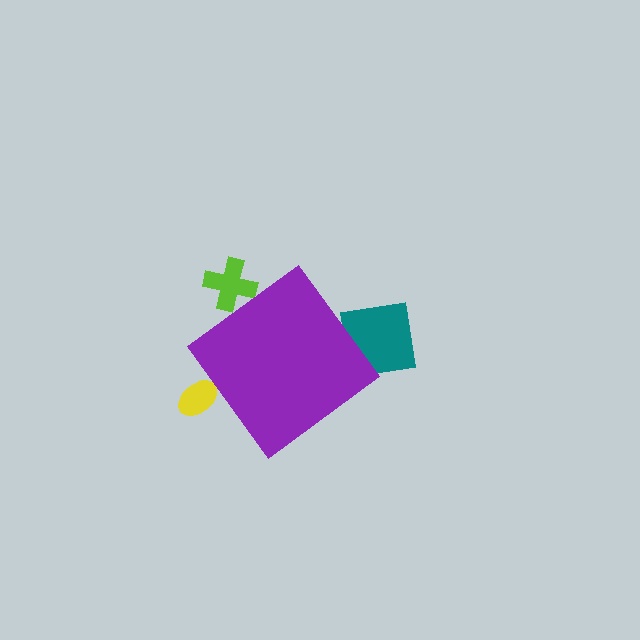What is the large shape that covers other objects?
A purple diamond.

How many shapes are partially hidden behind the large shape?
3 shapes are partially hidden.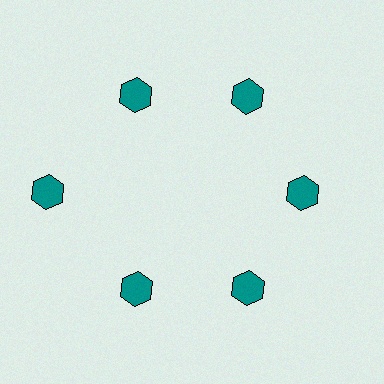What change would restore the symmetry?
The symmetry would be restored by moving it inward, back onto the ring so that all 6 hexagons sit at equal angles and equal distance from the center.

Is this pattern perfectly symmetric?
No. The 6 teal hexagons are arranged in a ring, but one element near the 9 o'clock position is pushed outward from the center, breaking the 6-fold rotational symmetry.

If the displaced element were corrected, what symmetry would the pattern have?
It would have 6-fold rotational symmetry — the pattern would map onto itself every 60 degrees.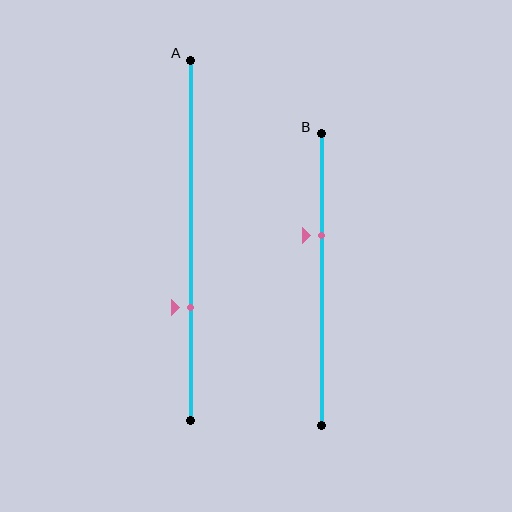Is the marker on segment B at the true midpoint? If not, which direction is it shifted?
No, the marker on segment B is shifted upward by about 15% of the segment length.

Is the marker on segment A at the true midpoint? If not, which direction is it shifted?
No, the marker on segment A is shifted downward by about 19% of the segment length.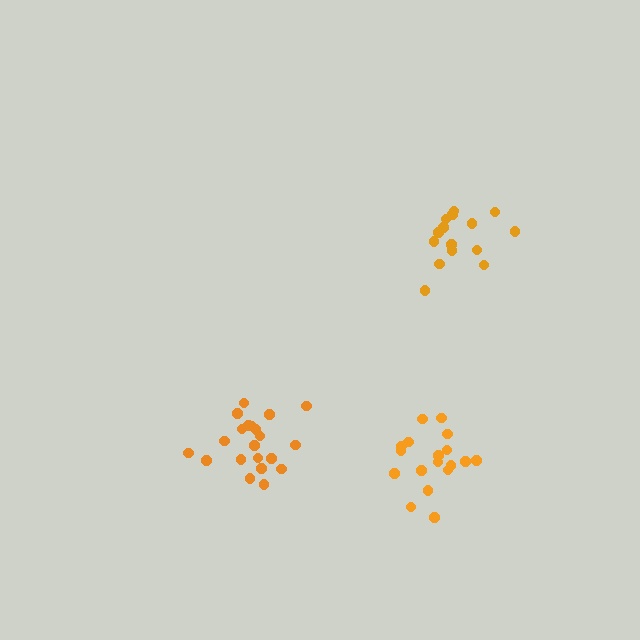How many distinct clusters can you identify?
There are 3 distinct clusters.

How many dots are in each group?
Group 1: 15 dots, Group 2: 18 dots, Group 3: 21 dots (54 total).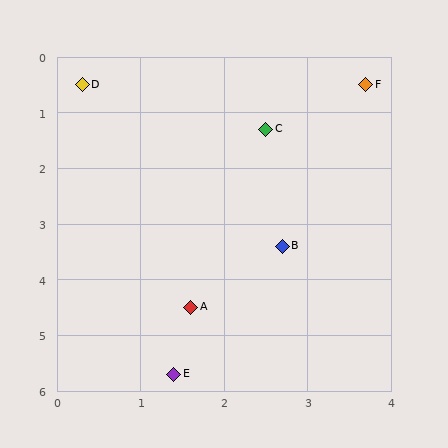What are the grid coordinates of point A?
Point A is at approximately (1.6, 4.5).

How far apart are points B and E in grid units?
Points B and E are about 2.6 grid units apart.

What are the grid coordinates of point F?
Point F is at approximately (3.7, 0.5).